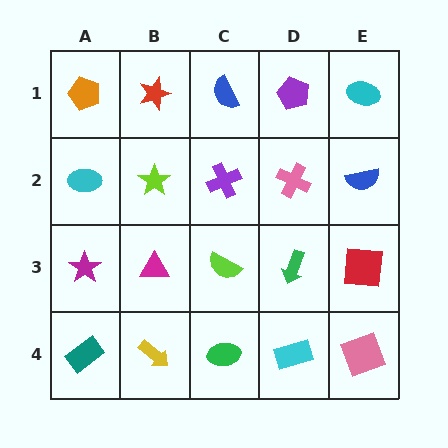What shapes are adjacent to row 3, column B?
A lime star (row 2, column B), a yellow arrow (row 4, column B), a magenta star (row 3, column A), a lime semicircle (row 3, column C).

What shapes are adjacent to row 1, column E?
A blue semicircle (row 2, column E), a purple pentagon (row 1, column D).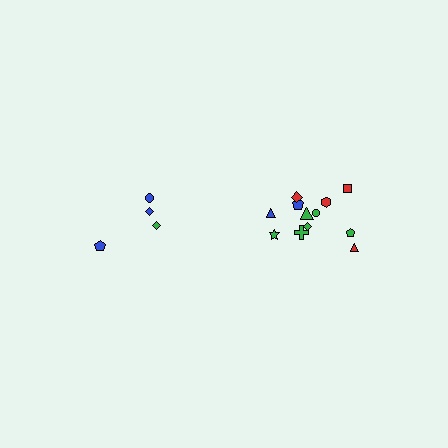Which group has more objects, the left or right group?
The right group.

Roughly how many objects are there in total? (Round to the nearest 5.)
Roughly 15 objects in total.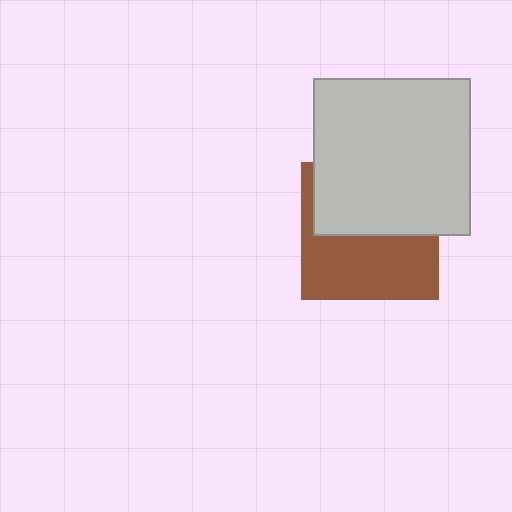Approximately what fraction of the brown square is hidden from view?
Roughly 49% of the brown square is hidden behind the light gray square.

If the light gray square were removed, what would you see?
You would see the complete brown square.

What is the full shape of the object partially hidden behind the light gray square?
The partially hidden object is a brown square.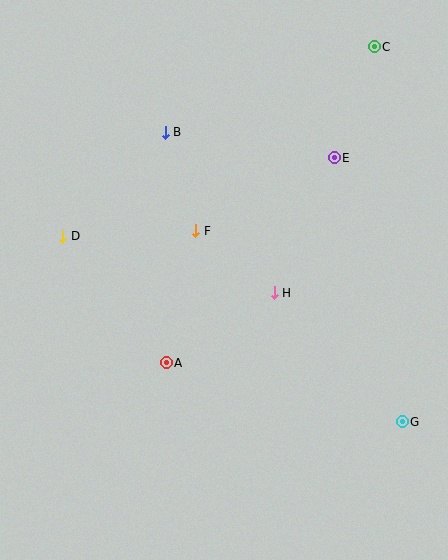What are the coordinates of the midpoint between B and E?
The midpoint between B and E is at (249, 145).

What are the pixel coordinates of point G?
Point G is at (403, 421).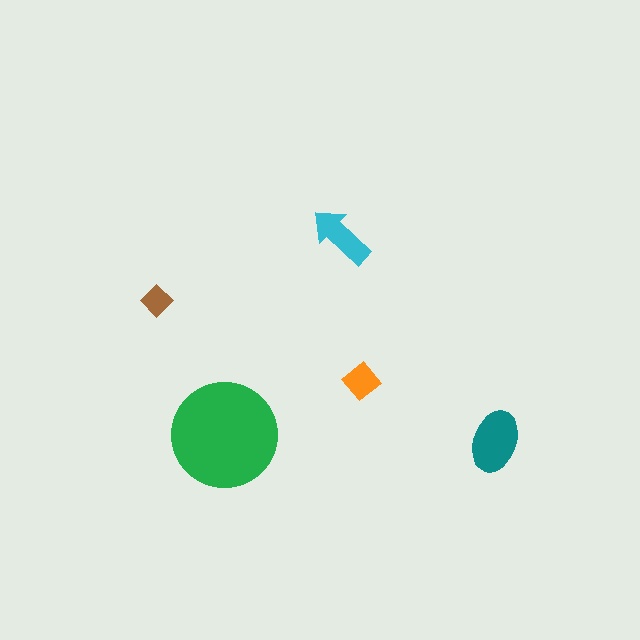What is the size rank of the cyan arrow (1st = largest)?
3rd.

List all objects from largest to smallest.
The green circle, the teal ellipse, the cyan arrow, the orange diamond, the brown diamond.